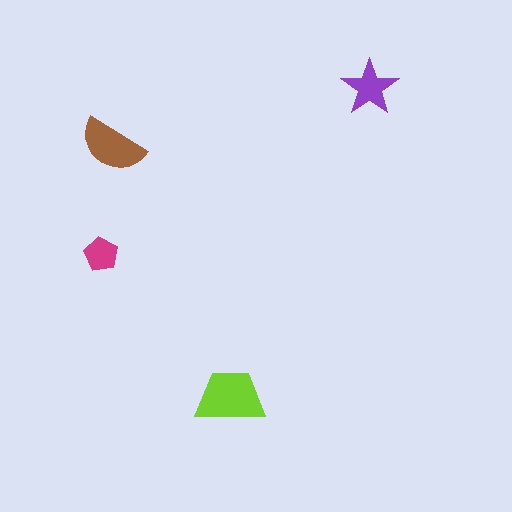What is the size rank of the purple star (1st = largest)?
3rd.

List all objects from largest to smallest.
The lime trapezoid, the brown semicircle, the purple star, the magenta pentagon.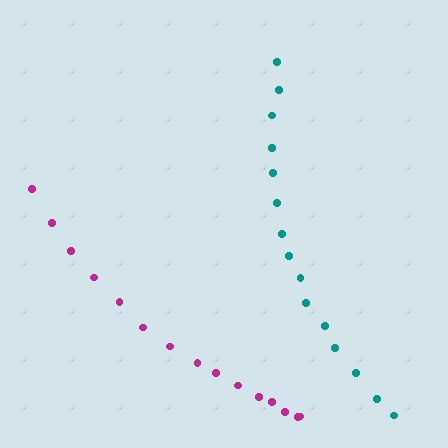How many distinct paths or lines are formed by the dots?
There are 2 distinct paths.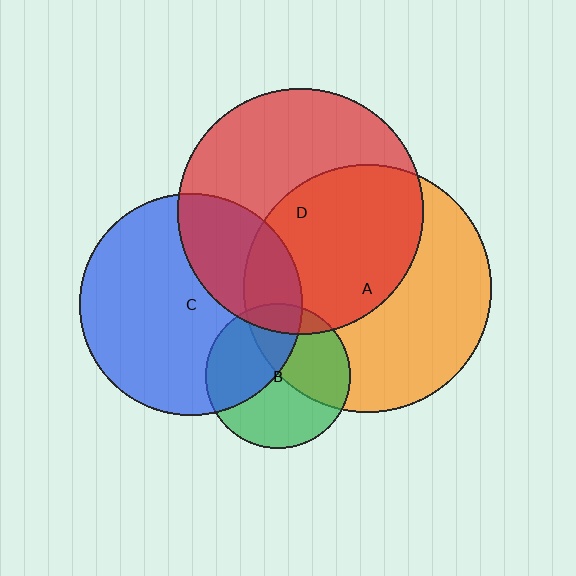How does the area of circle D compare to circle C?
Approximately 1.2 times.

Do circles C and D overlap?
Yes.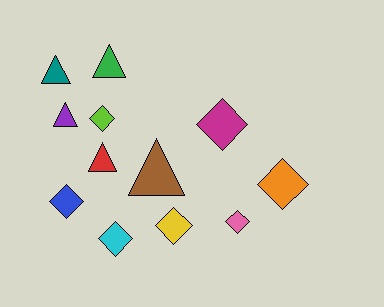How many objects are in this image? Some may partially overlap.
There are 12 objects.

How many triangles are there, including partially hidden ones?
There are 5 triangles.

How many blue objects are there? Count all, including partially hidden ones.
There is 1 blue object.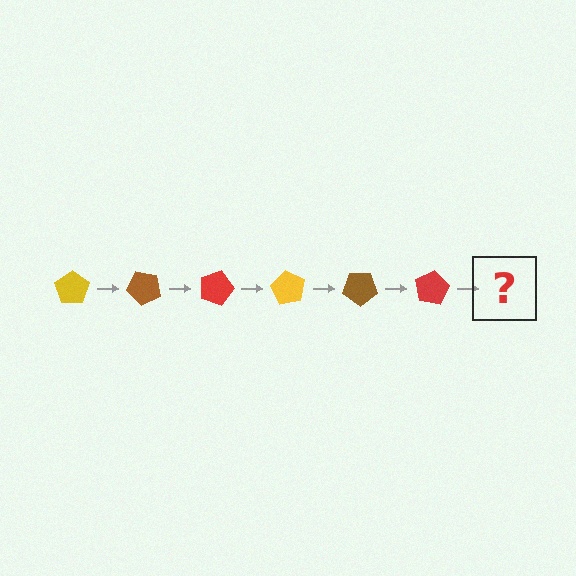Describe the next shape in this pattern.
It should be a yellow pentagon, rotated 270 degrees from the start.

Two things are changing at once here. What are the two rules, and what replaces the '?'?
The two rules are that it rotates 45 degrees each step and the color cycles through yellow, brown, and red. The '?' should be a yellow pentagon, rotated 270 degrees from the start.